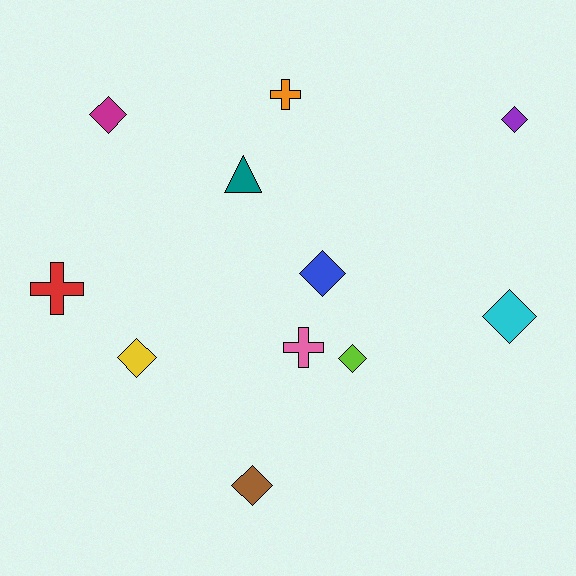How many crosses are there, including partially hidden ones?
There are 3 crosses.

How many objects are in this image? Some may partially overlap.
There are 11 objects.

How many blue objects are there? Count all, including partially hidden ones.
There is 1 blue object.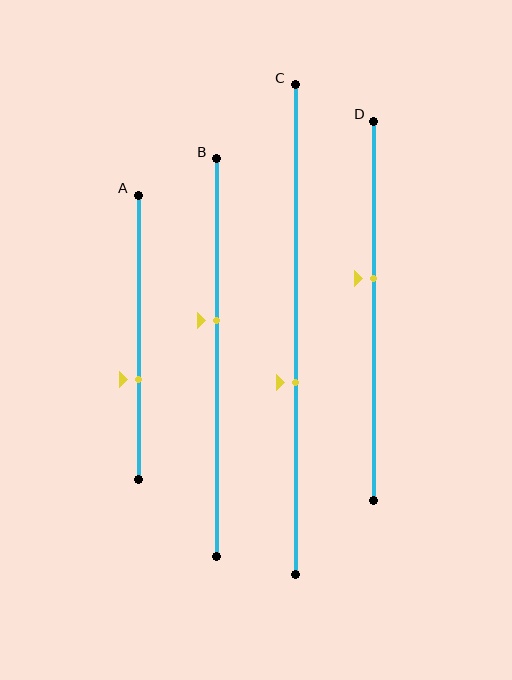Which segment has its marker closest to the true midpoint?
Segment D has its marker closest to the true midpoint.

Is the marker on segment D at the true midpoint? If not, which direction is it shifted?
No, the marker on segment D is shifted upward by about 8% of the segment length.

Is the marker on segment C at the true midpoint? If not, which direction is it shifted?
No, the marker on segment C is shifted downward by about 11% of the segment length.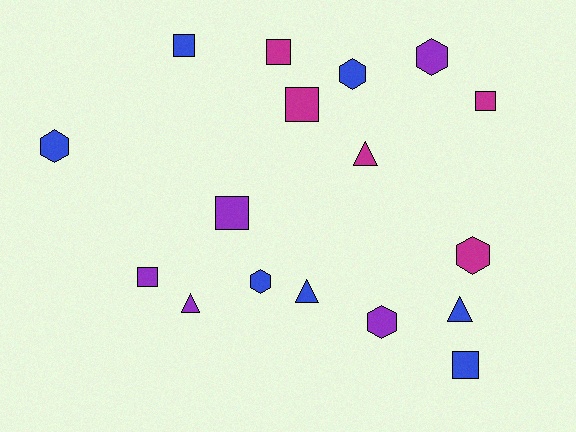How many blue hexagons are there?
There are 3 blue hexagons.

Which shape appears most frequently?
Square, with 7 objects.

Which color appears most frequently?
Blue, with 7 objects.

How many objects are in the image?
There are 17 objects.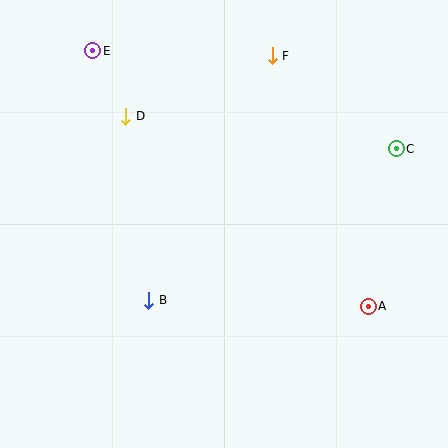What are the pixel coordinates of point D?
Point D is at (126, 116).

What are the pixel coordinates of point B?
Point B is at (149, 300).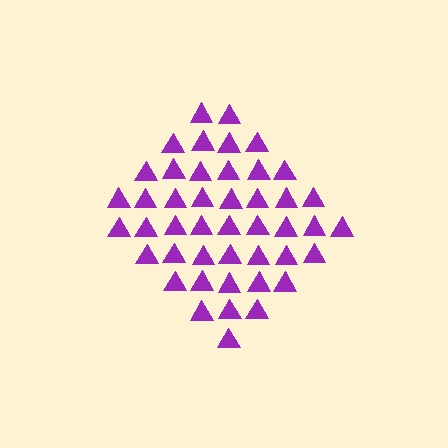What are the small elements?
The small elements are triangles.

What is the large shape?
The large shape is a diamond.